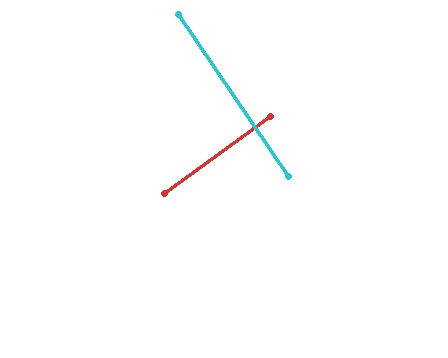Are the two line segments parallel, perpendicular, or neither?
Perpendicular — they meet at approximately 88°.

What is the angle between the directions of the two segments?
Approximately 88 degrees.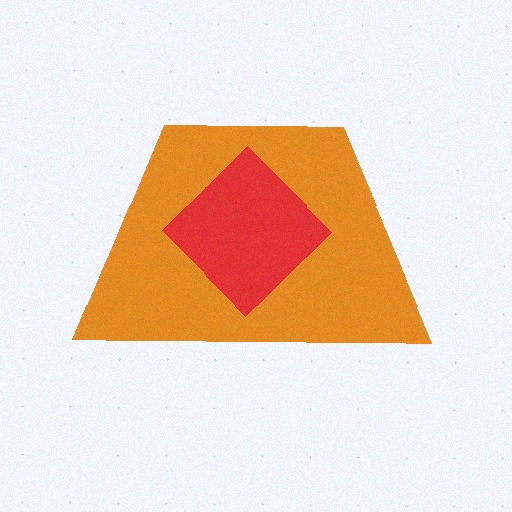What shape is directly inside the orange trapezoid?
The red diamond.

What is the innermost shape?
The red diamond.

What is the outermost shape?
The orange trapezoid.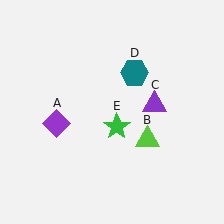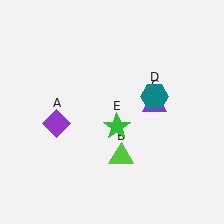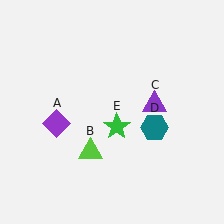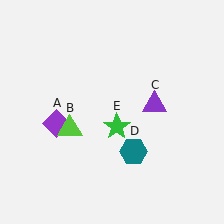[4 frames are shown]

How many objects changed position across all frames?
2 objects changed position: lime triangle (object B), teal hexagon (object D).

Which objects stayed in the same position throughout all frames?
Purple diamond (object A) and purple triangle (object C) and green star (object E) remained stationary.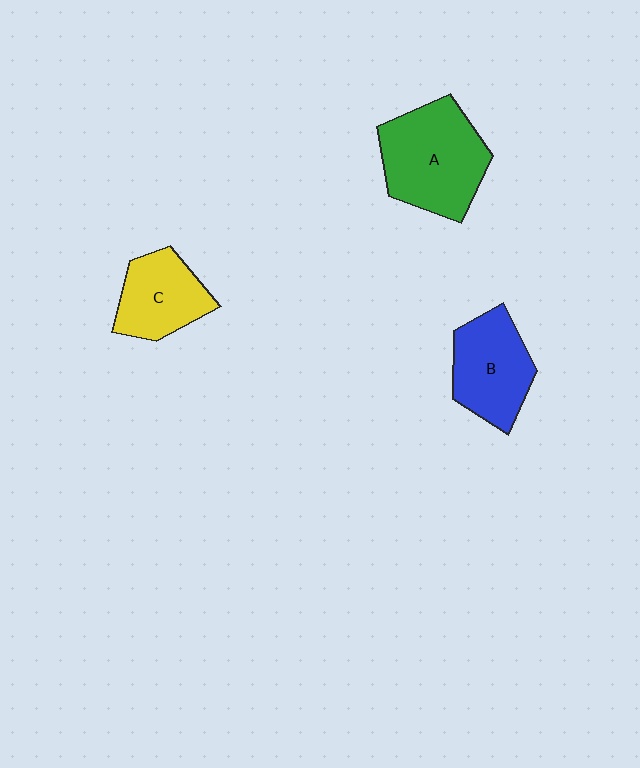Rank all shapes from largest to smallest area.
From largest to smallest: A (green), B (blue), C (yellow).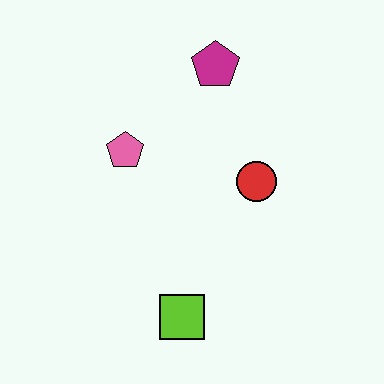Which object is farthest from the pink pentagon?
The lime square is farthest from the pink pentagon.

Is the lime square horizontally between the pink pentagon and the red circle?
Yes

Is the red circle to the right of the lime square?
Yes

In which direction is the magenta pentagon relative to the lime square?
The magenta pentagon is above the lime square.